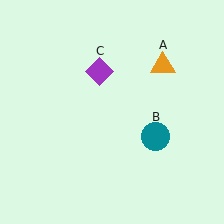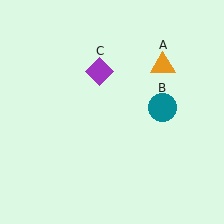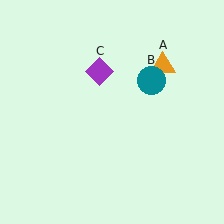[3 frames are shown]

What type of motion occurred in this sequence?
The teal circle (object B) rotated counterclockwise around the center of the scene.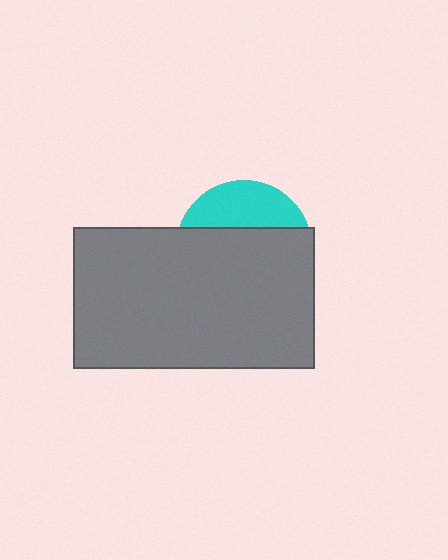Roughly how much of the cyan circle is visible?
A small part of it is visible (roughly 31%).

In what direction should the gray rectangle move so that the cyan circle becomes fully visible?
The gray rectangle should move down. That is the shortest direction to clear the overlap and leave the cyan circle fully visible.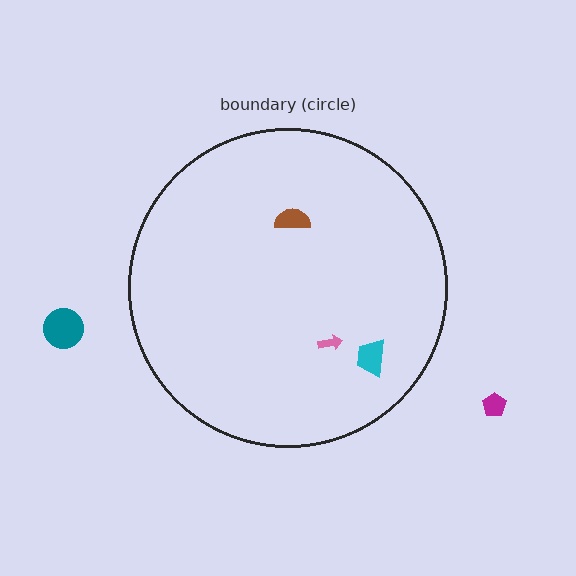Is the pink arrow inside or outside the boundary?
Inside.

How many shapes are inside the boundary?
3 inside, 2 outside.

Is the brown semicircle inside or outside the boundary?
Inside.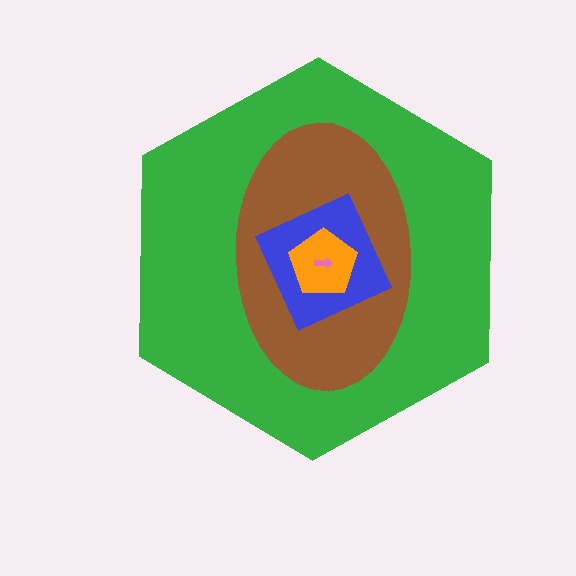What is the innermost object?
The pink arrow.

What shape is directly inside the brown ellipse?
The blue square.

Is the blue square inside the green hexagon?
Yes.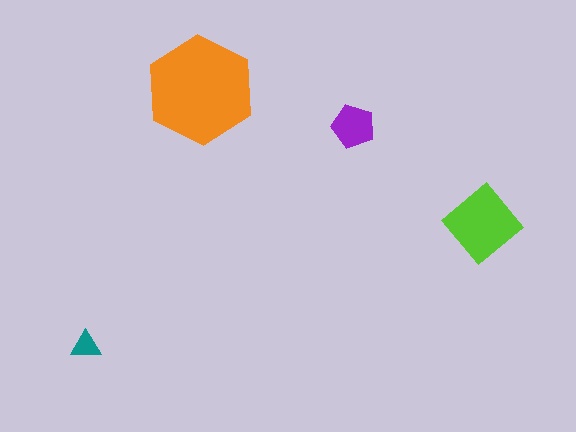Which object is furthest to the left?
The teal triangle is leftmost.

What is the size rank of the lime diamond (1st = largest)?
2nd.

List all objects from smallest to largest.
The teal triangle, the purple pentagon, the lime diamond, the orange hexagon.